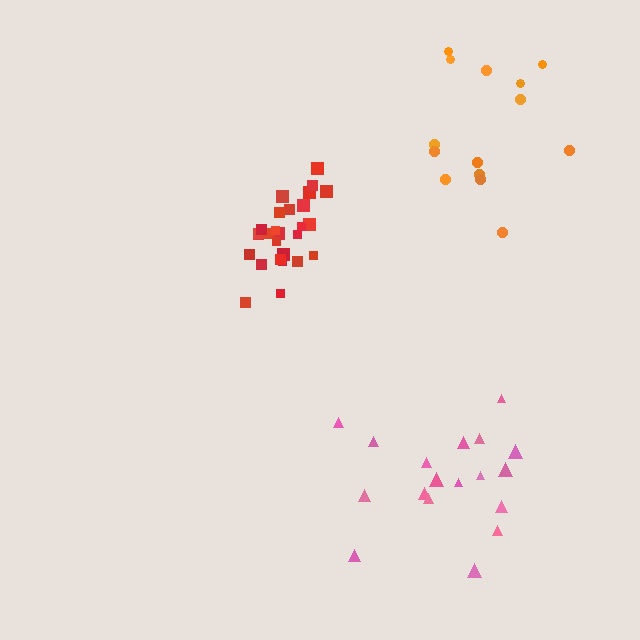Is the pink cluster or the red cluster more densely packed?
Red.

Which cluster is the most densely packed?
Red.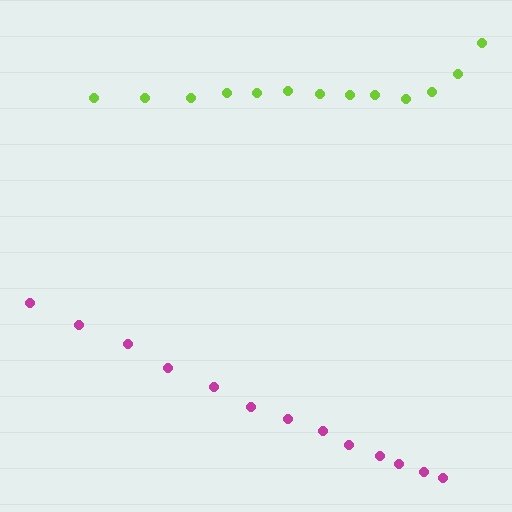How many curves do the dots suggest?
There are 2 distinct paths.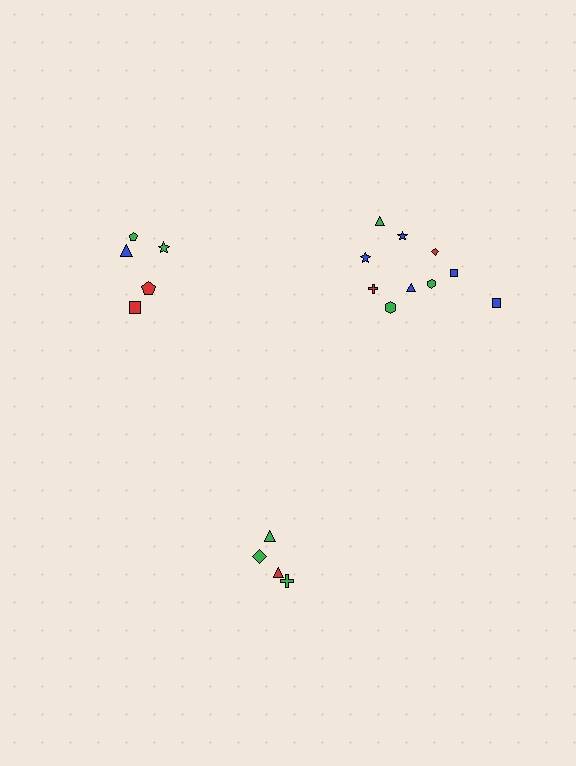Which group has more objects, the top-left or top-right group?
The top-right group.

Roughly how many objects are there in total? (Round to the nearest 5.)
Roughly 20 objects in total.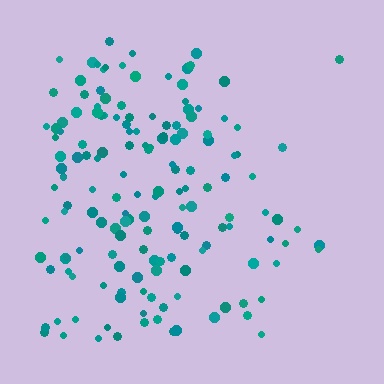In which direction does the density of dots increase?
From right to left, with the left side densest.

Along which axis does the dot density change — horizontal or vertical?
Horizontal.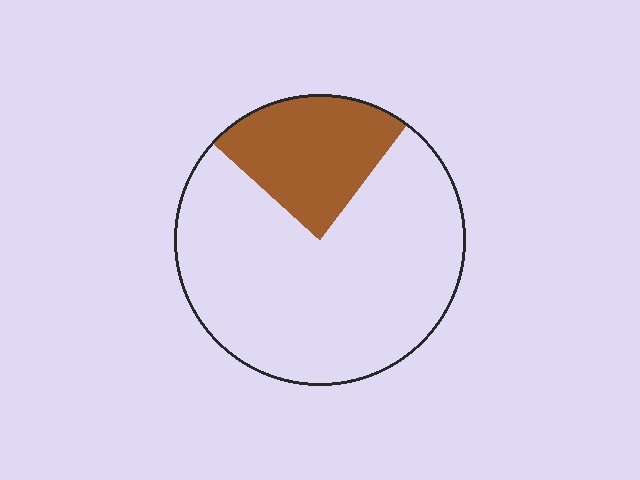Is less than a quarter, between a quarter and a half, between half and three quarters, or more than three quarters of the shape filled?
Less than a quarter.